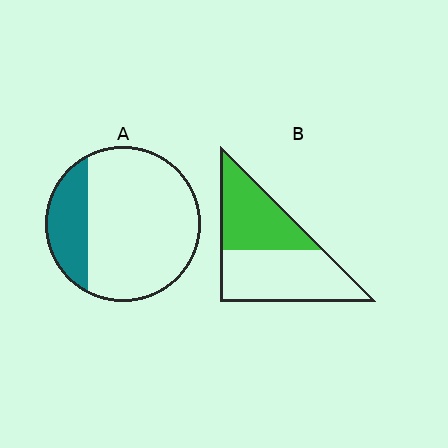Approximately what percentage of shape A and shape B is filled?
A is approximately 20% and B is approximately 45%.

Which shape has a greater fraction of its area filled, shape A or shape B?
Shape B.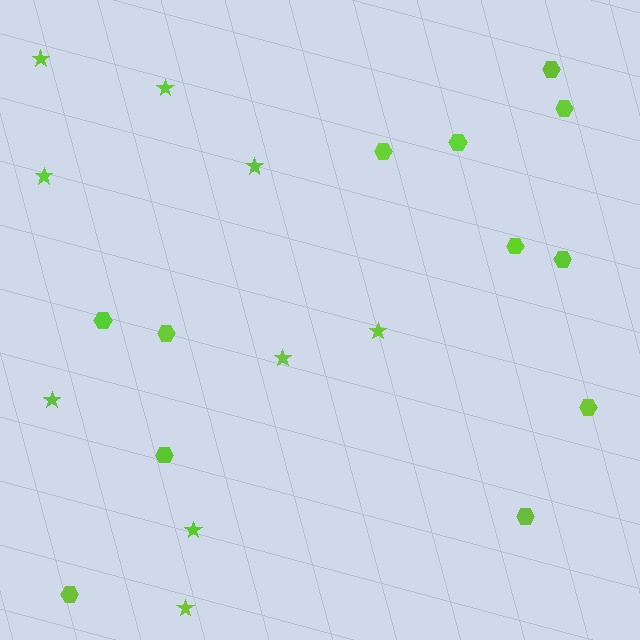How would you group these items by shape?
There are 2 groups: one group of hexagons (12) and one group of stars (9).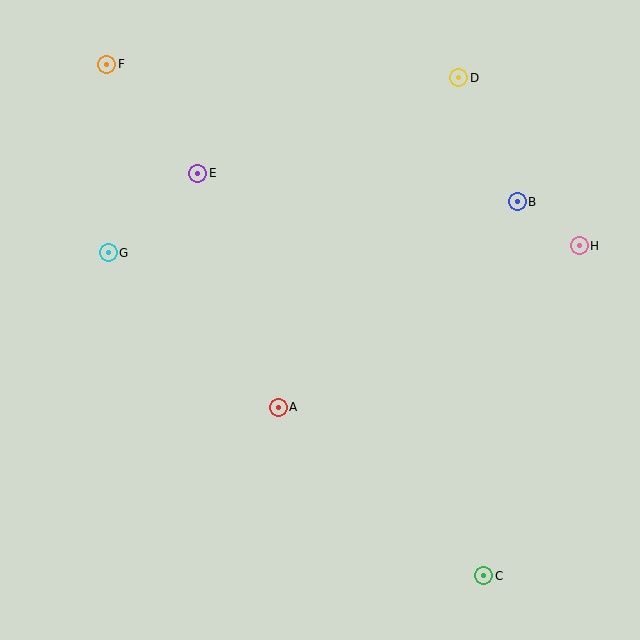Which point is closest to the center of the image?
Point A at (278, 407) is closest to the center.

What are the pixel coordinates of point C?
Point C is at (484, 576).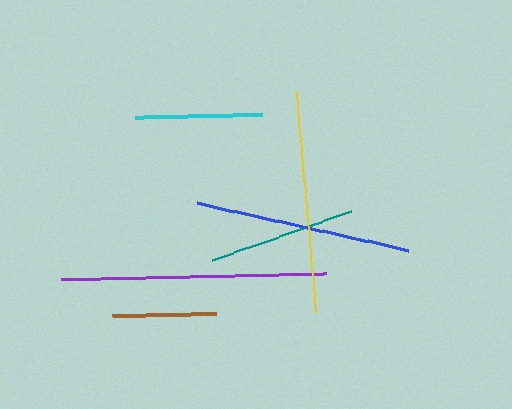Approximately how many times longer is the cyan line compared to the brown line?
The cyan line is approximately 1.2 times the length of the brown line.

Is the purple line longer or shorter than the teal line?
The purple line is longer than the teal line.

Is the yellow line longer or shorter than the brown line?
The yellow line is longer than the brown line.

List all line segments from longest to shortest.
From longest to shortest: purple, yellow, blue, teal, cyan, brown.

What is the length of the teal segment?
The teal segment is approximately 148 pixels long.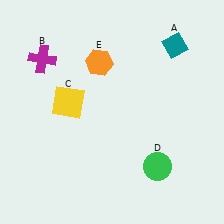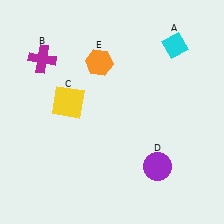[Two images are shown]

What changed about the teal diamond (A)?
In Image 1, A is teal. In Image 2, it changed to cyan.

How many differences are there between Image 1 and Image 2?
There are 2 differences between the two images.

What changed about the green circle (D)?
In Image 1, D is green. In Image 2, it changed to purple.